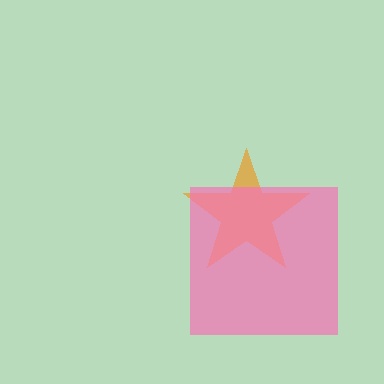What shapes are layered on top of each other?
The layered shapes are: an orange star, a pink square.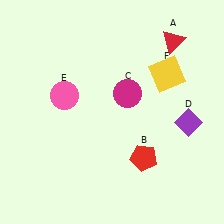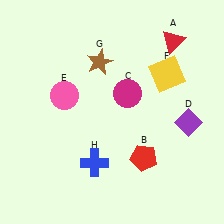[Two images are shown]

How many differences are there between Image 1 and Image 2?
There are 2 differences between the two images.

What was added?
A brown star (G), a blue cross (H) were added in Image 2.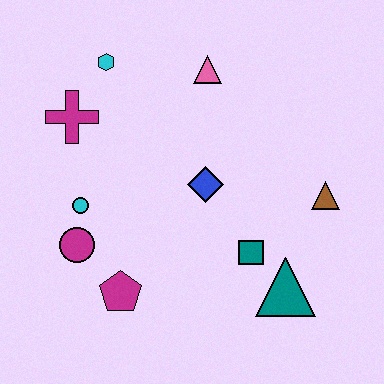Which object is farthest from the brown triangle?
The magenta cross is farthest from the brown triangle.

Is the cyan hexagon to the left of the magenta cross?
No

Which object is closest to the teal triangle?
The teal square is closest to the teal triangle.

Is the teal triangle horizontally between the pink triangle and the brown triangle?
Yes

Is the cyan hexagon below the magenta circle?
No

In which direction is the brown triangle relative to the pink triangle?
The brown triangle is below the pink triangle.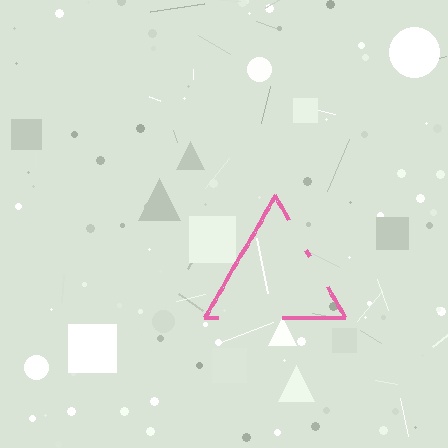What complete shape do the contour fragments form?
The contour fragments form a triangle.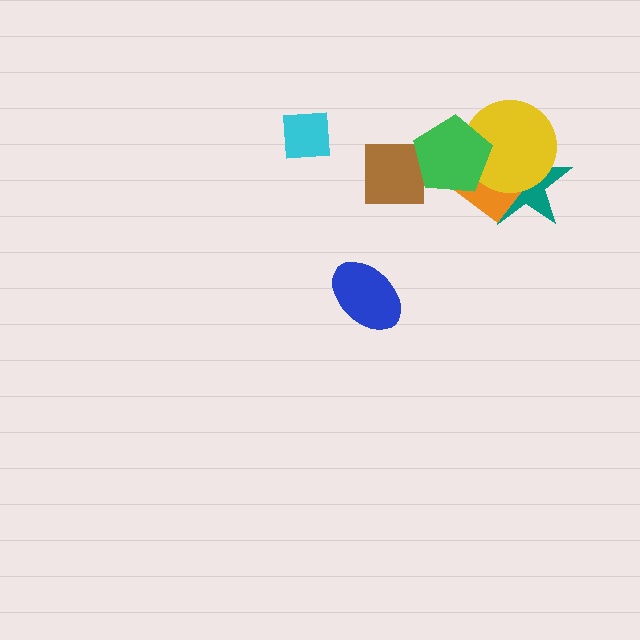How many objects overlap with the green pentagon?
4 objects overlap with the green pentagon.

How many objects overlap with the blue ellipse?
0 objects overlap with the blue ellipse.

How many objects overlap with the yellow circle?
3 objects overlap with the yellow circle.